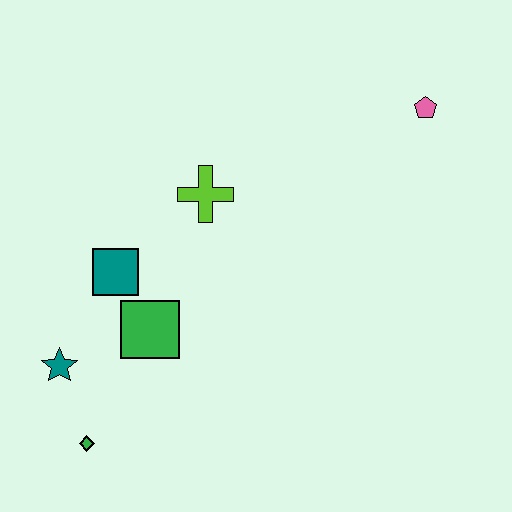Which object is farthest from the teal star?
The pink pentagon is farthest from the teal star.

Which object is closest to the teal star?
The green diamond is closest to the teal star.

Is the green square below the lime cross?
Yes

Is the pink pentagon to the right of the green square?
Yes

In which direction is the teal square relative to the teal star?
The teal square is above the teal star.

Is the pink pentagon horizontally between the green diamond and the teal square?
No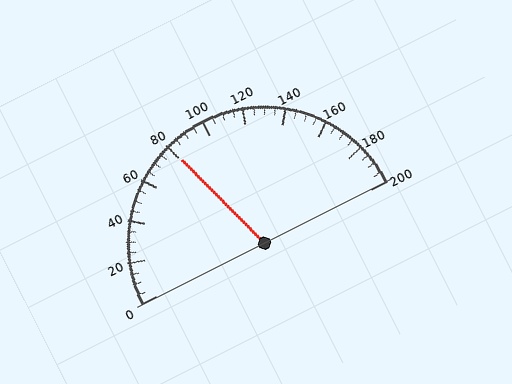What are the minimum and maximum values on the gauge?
The gauge ranges from 0 to 200.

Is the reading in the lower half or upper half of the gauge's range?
The reading is in the lower half of the range (0 to 200).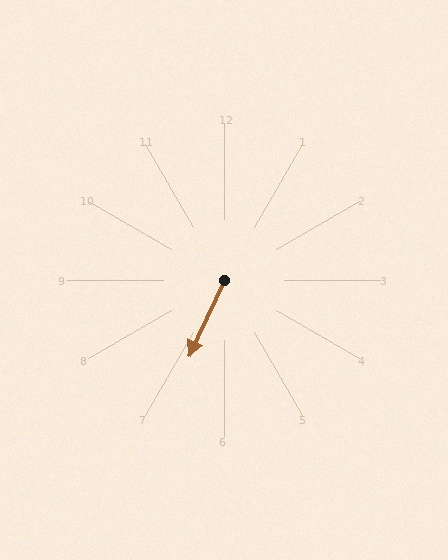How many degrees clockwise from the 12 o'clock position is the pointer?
Approximately 205 degrees.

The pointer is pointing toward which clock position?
Roughly 7 o'clock.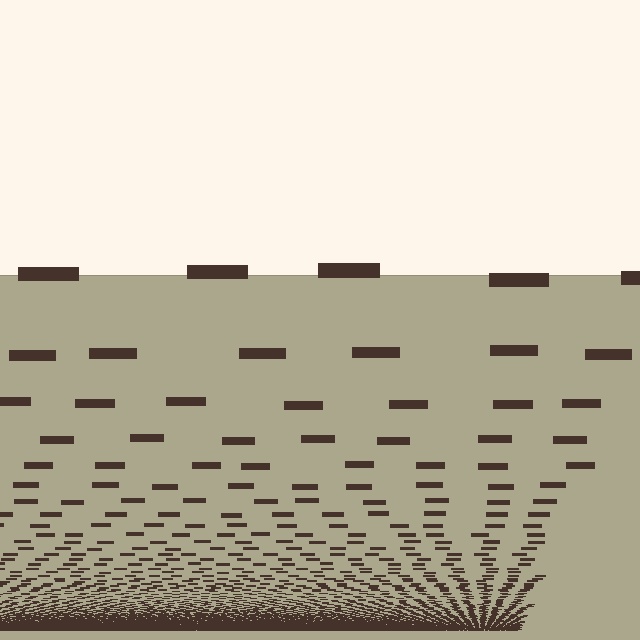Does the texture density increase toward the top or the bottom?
Density increases toward the bottom.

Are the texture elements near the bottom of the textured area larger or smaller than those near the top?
Smaller. The gradient is inverted — elements near the bottom are smaller and denser.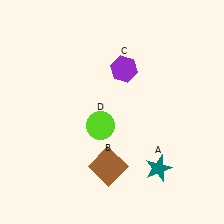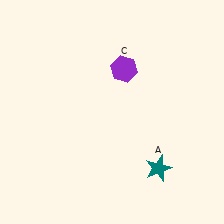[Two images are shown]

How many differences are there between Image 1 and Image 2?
There are 2 differences between the two images.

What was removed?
The brown square (B), the lime circle (D) were removed in Image 2.